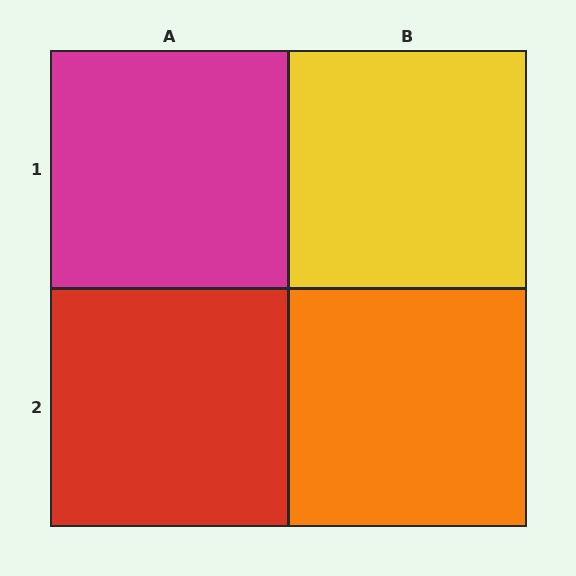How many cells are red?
1 cell is red.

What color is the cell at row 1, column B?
Yellow.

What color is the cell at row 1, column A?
Magenta.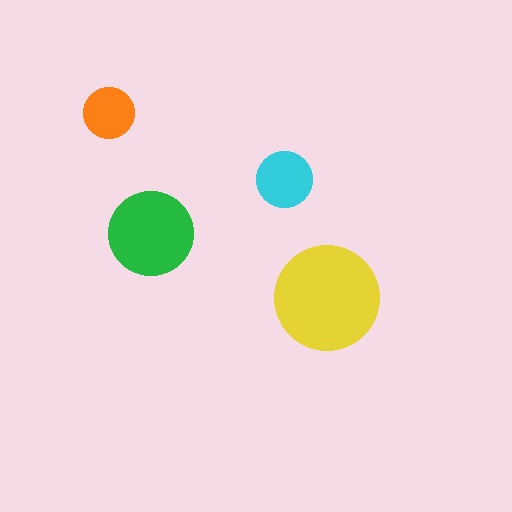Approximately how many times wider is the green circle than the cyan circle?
About 1.5 times wider.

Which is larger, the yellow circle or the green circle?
The yellow one.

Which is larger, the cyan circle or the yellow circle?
The yellow one.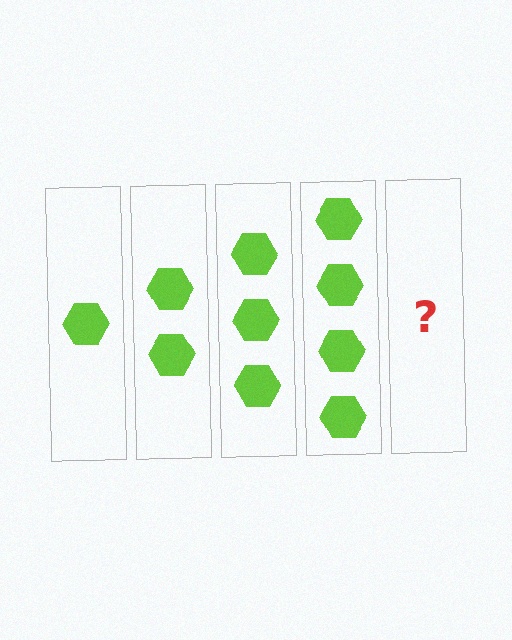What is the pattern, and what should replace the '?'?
The pattern is that each step adds one more hexagon. The '?' should be 5 hexagons.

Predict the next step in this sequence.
The next step is 5 hexagons.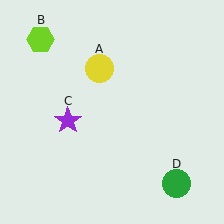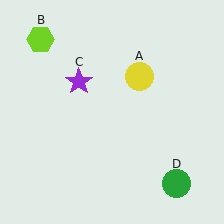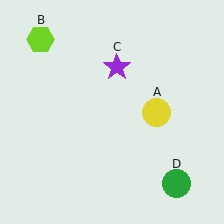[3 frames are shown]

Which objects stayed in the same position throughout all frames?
Lime hexagon (object B) and green circle (object D) remained stationary.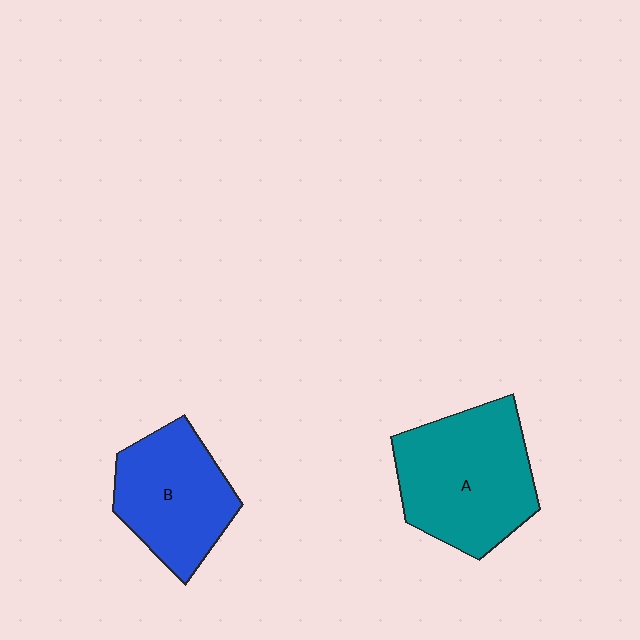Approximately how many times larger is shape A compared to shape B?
Approximately 1.3 times.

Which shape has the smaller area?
Shape B (blue).